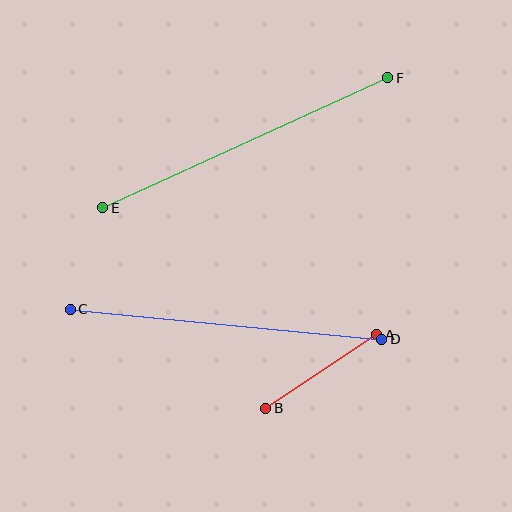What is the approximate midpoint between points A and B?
The midpoint is at approximately (321, 372) pixels.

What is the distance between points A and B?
The distance is approximately 133 pixels.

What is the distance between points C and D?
The distance is approximately 313 pixels.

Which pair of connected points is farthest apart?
Points E and F are farthest apart.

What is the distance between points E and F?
The distance is approximately 313 pixels.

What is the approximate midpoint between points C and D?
The midpoint is at approximately (226, 324) pixels.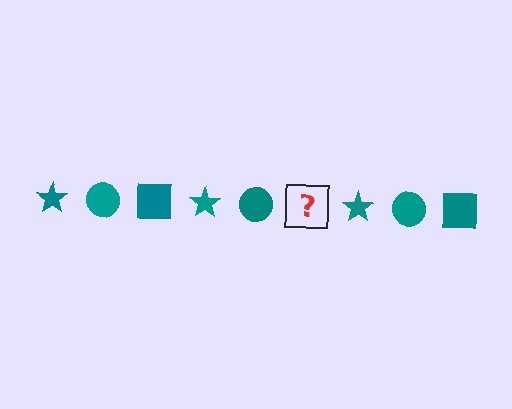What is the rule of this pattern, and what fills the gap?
The rule is that the pattern cycles through star, circle, square shapes in teal. The gap should be filled with a teal square.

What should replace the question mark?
The question mark should be replaced with a teal square.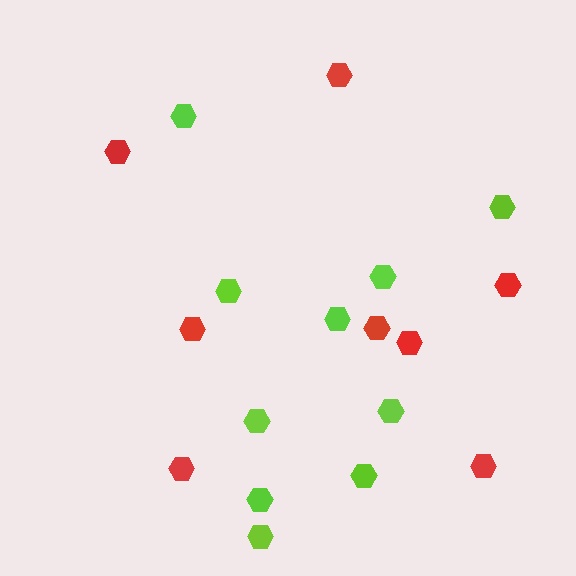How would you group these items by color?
There are 2 groups: one group of red hexagons (8) and one group of lime hexagons (10).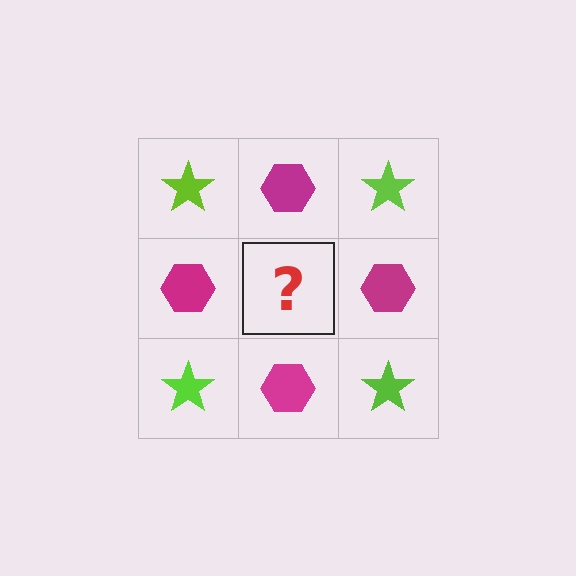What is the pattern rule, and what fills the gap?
The rule is that it alternates lime star and magenta hexagon in a checkerboard pattern. The gap should be filled with a lime star.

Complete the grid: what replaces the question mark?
The question mark should be replaced with a lime star.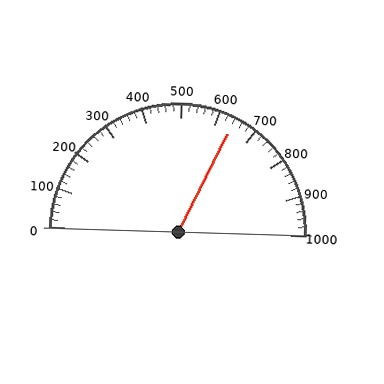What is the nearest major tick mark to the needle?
The nearest major tick mark is 600.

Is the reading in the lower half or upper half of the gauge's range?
The reading is in the upper half of the range (0 to 1000).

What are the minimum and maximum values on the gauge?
The gauge ranges from 0 to 1000.